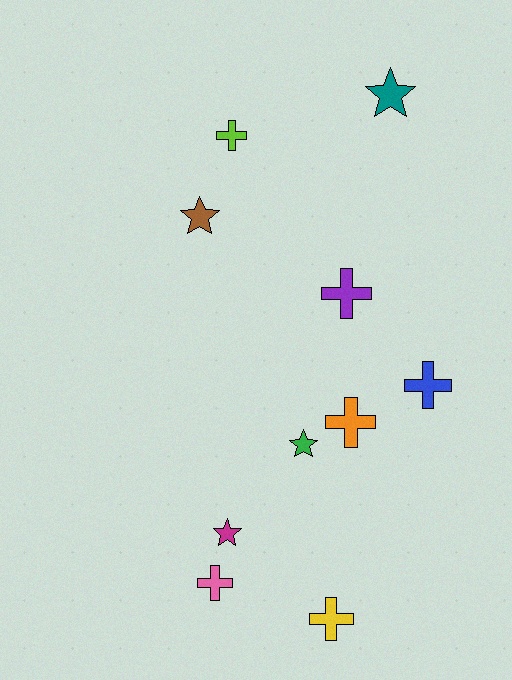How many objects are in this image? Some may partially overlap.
There are 10 objects.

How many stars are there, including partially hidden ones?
There are 4 stars.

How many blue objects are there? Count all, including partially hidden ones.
There is 1 blue object.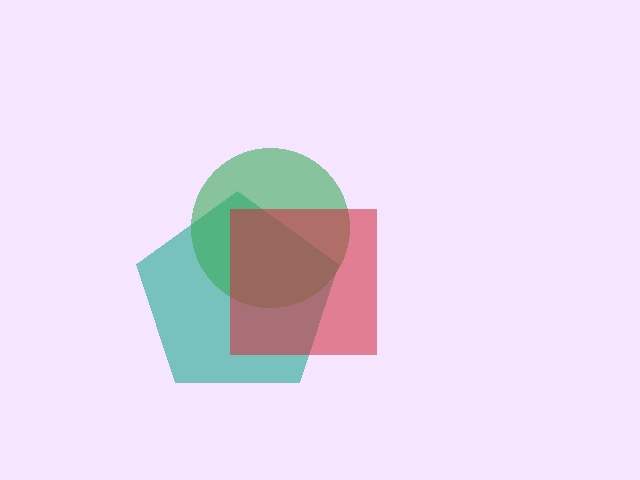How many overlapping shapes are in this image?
There are 3 overlapping shapes in the image.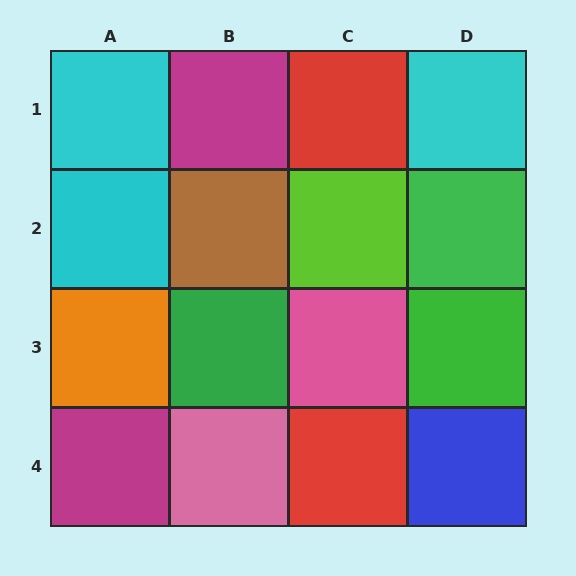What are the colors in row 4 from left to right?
Magenta, pink, red, blue.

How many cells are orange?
1 cell is orange.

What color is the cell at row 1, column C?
Red.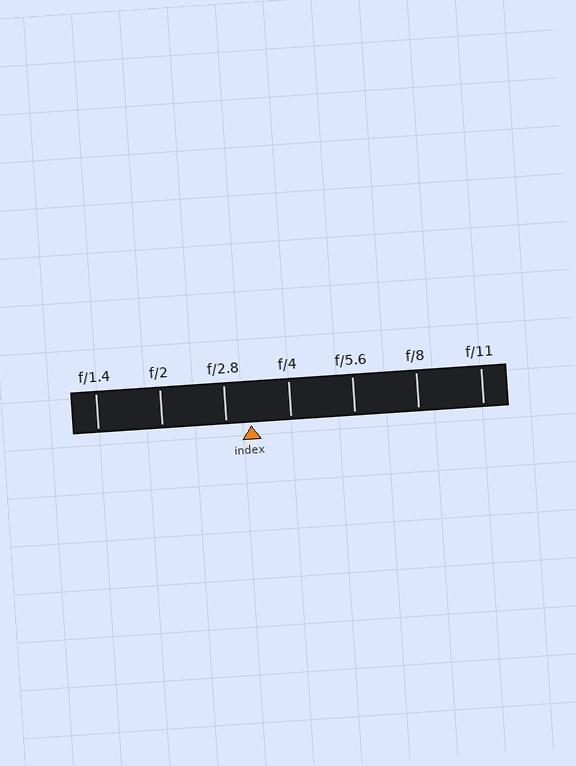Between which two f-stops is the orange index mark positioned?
The index mark is between f/2.8 and f/4.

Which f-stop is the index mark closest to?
The index mark is closest to f/2.8.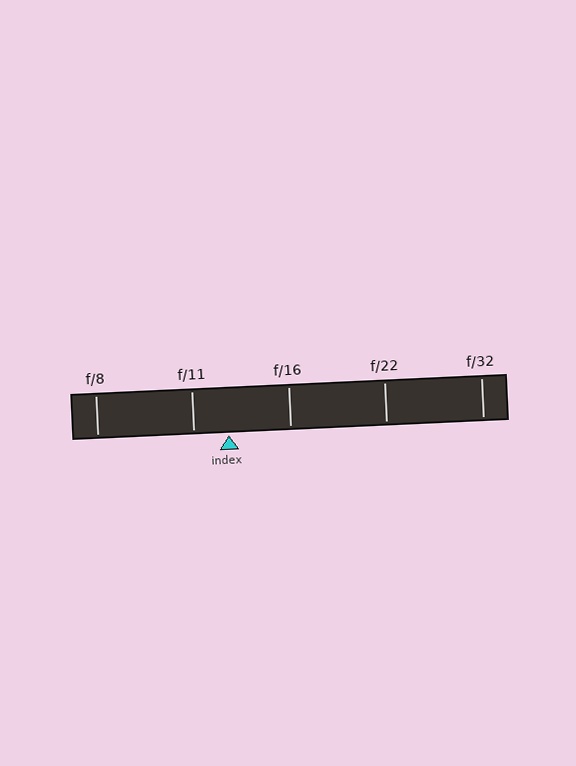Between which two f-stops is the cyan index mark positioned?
The index mark is between f/11 and f/16.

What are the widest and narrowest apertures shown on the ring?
The widest aperture shown is f/8 and the narrowest is f/32.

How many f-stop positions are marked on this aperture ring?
There are 5 f-stop positions marked.